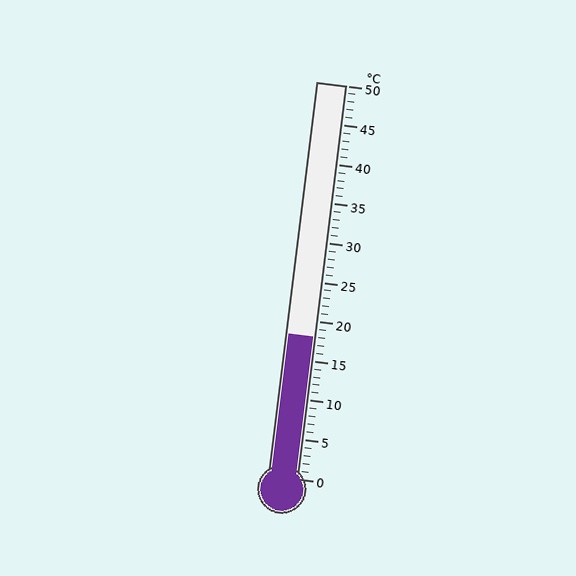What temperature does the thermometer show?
The thermometer shows approximately 18°C.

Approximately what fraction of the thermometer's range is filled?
The thermometer is filled to approximately 35% of its range.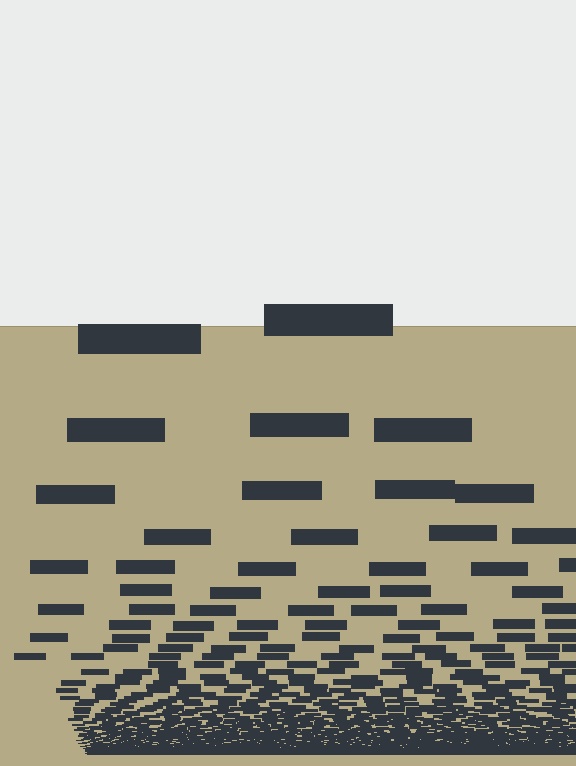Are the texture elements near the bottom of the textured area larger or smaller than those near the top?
Smaller. The gradient is inverted — elements near the bottom are smaller and denser.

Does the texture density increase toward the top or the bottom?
Density increases toward the bottom.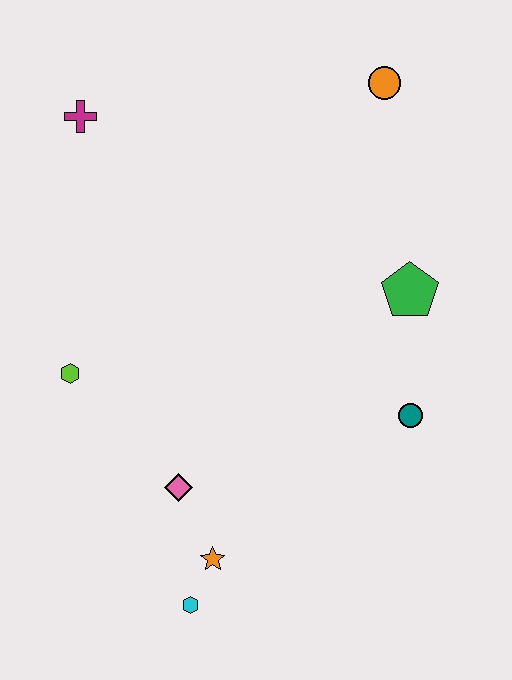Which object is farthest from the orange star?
The orange circle is farthest from the orange star.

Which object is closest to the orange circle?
The green pentagon is closest to the orange circle.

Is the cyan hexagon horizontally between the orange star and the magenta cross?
Yes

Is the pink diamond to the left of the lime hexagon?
No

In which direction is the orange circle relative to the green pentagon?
The orange circle is above the green pentagon.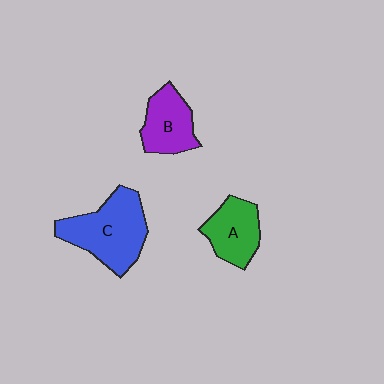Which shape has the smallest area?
Shape A (green).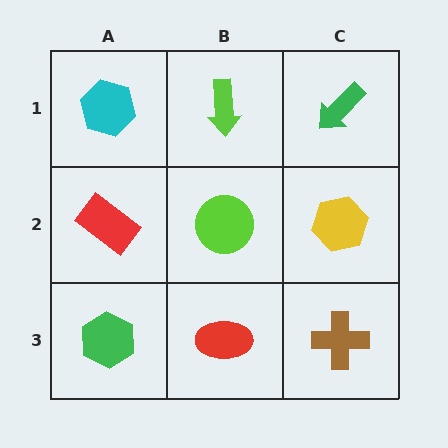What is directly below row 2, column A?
A green hexagon.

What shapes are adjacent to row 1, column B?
A lime circle (row 2, column B), a cyan hexagon (row 1, column A), a green arrow (row 1, column C).